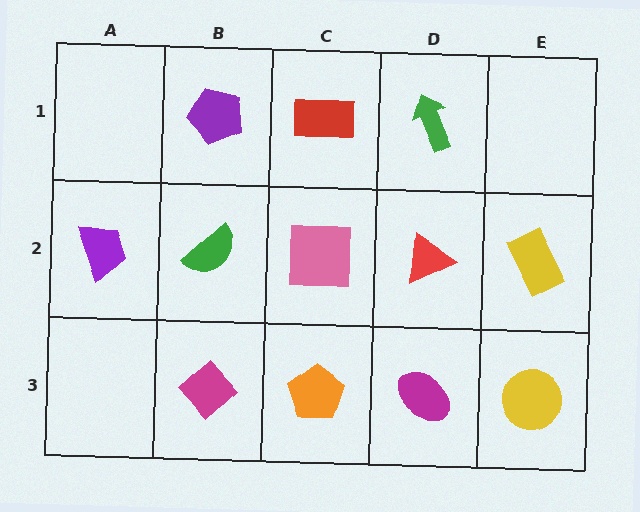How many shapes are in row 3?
4 shapes.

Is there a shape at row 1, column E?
No, that cell is empty.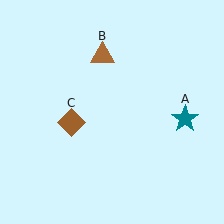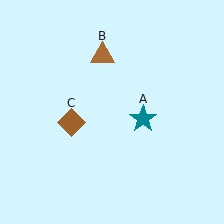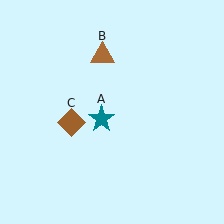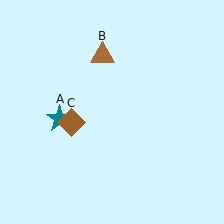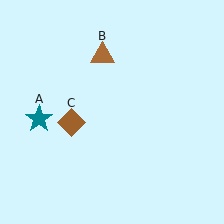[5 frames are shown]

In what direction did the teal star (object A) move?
The teal star (object A) moved left.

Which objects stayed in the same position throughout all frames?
Brown triangle (object B) and brown diamond (object C) remained stationary.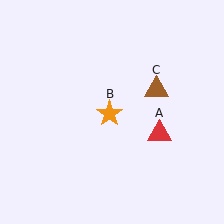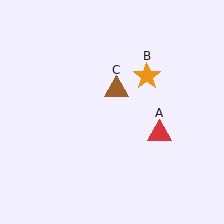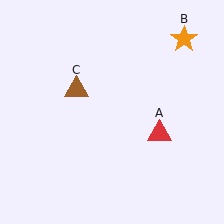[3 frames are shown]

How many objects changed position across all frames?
2 objects changed position: orange star (object B), brown triangle (object C).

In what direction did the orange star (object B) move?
The orange star (object B) moved up and to the right.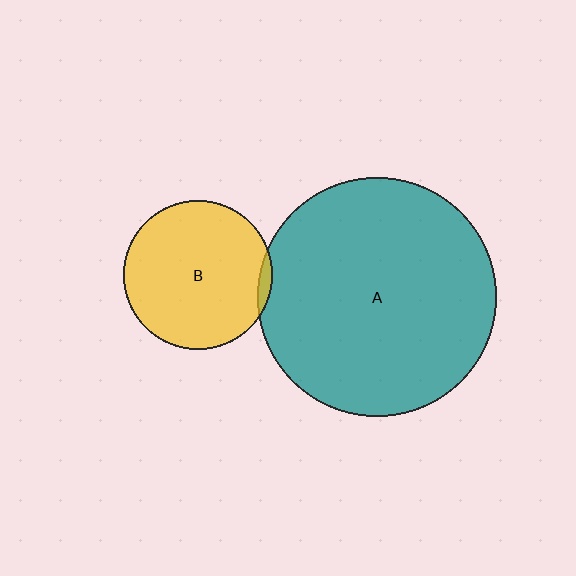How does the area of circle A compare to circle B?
Approximately 2.6 times.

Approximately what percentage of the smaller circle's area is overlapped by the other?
Approximately 5%.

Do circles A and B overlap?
Yes.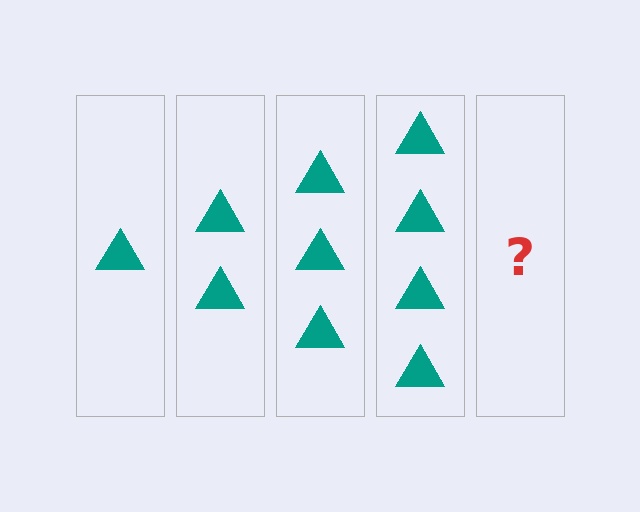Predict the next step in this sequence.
The next step is 5 triangles.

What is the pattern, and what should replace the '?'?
The pattern is that each step adds one more triangle. The '?' should be 5 triangles.